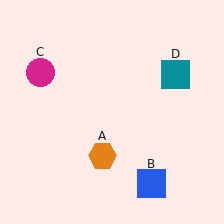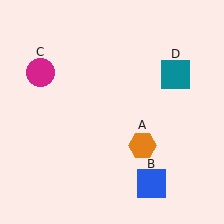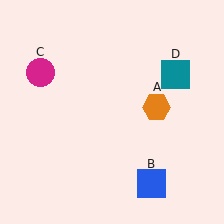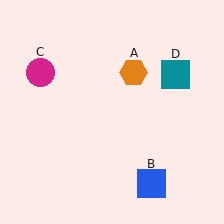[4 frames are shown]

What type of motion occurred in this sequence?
The orange hexagon (object A) rotated counterclockwise around the center of the scene.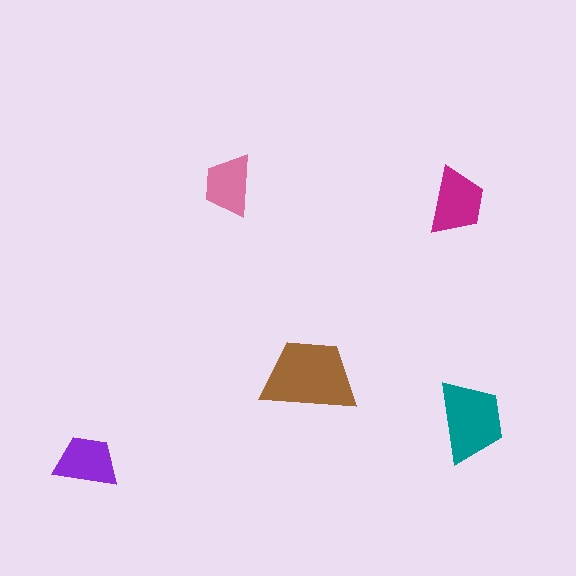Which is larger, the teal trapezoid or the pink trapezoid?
The teal one.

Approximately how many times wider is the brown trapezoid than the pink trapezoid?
About 1.5 times wider.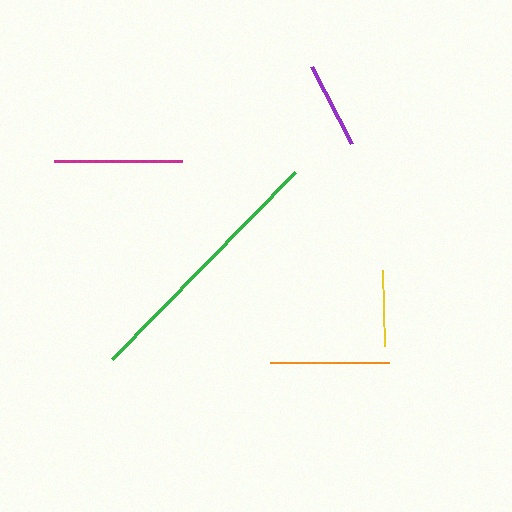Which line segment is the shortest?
The yellow line is the shortest at approximately 75 pixels.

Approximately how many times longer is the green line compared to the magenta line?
The green line is approximately 2.0 times the length of the magenta line.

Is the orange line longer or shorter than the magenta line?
The magenta line is longer than the orange line.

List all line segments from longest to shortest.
From longest to shortest: green, magenta, orange, purple, yellow.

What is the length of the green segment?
The green segment is approximately 262 pixels long.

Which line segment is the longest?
The green line is the longest at approximately 262 pixels.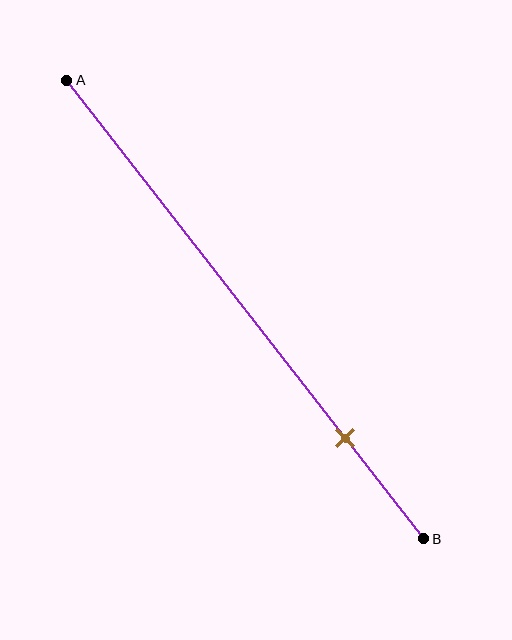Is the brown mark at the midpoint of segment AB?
No, the mark is at about 80% from A, not at the 50% midpoint.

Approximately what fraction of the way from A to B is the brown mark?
The brown mark is approximately 80% of the way from A to B.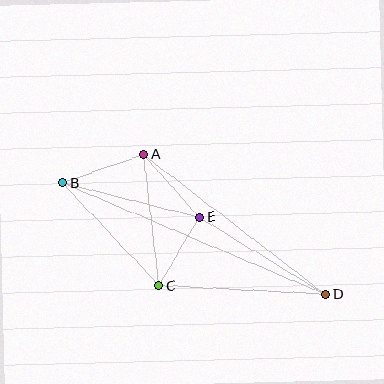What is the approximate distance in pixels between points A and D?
The distance between A and D is approximately 229 pixels.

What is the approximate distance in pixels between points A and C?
The distance between A and C is approximately 132 pixels.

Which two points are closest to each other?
Points C and E are closest to each other.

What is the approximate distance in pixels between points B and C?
The distance between B and C is approximately 141 pixels.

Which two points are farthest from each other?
Points B and D are farthest from each other.